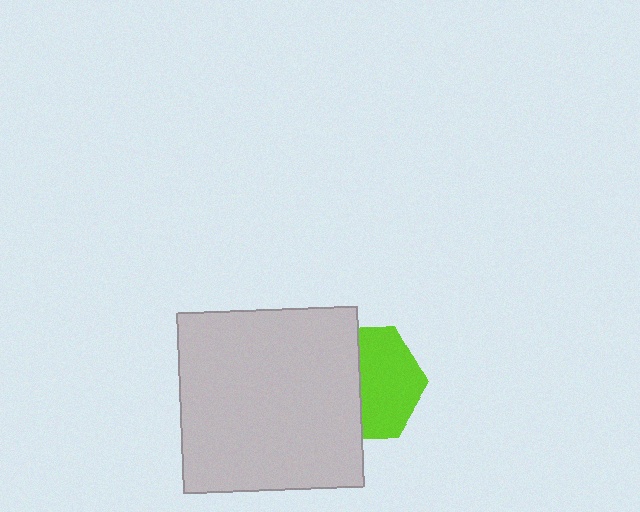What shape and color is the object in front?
The object in front is a light gray square.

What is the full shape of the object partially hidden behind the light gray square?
The partially hidden object is a lime hexagon.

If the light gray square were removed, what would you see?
You would see the complete lime hexagon.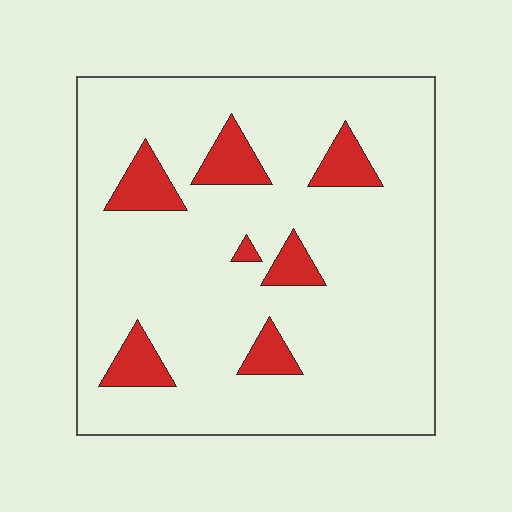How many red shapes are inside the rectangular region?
7.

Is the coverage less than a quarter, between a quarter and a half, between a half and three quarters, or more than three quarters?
Less than a quarter.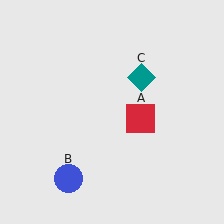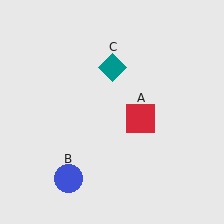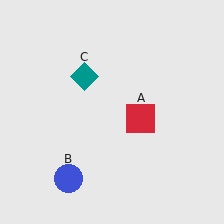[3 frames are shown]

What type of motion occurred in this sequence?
The teal diamond (object C) rotated counterclockwise around the center of the scene.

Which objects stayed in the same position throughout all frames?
Red square (object A) and blue circle (object B) remained stationary.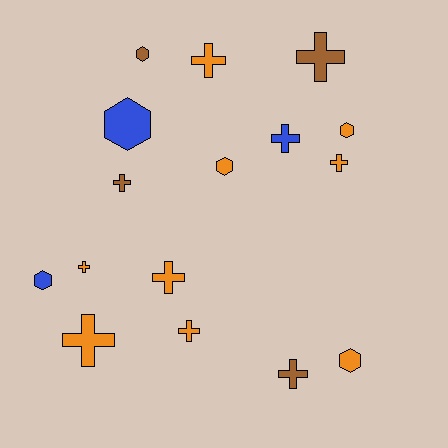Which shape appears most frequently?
Cross, with 10 objects.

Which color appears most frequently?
Orange, with 9 objects.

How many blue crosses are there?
There is 1 blue cross.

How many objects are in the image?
There are 16 objects.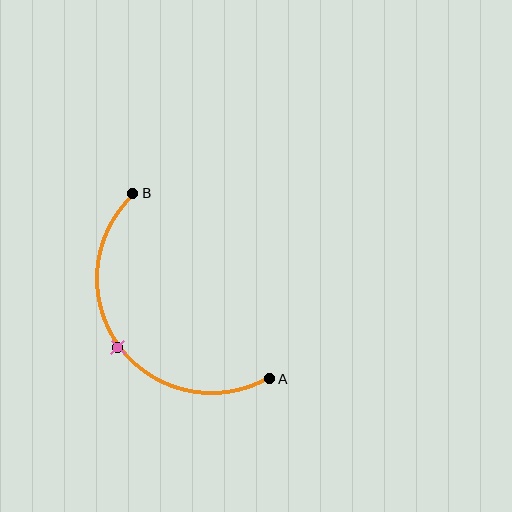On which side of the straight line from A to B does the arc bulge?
The arc bulges below and to the left of the straight line connecting A and B.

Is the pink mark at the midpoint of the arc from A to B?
Yes. The pink mark lies on the arc at equal arc-length from both A and B — it is the arc midpoint.